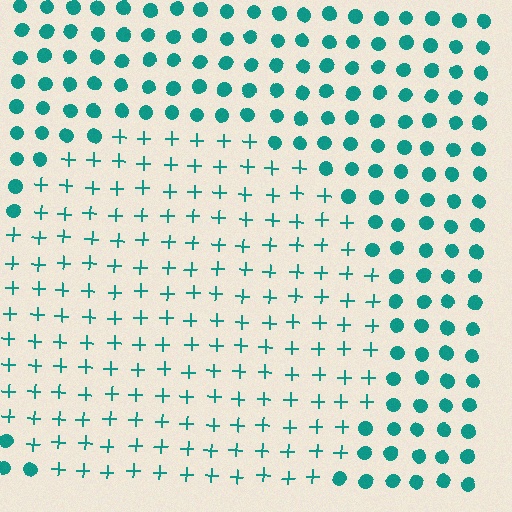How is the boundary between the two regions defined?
The boundary is defined by a change in element shape: plus signs inside vs. circles outside. All elements share the same color and spacing.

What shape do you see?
I see a circle.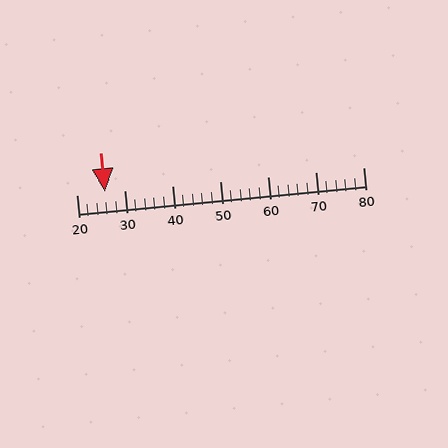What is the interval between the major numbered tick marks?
The major tick marks are spaced 10 units apart.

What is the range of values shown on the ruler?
The ruler shows values from 20 to 80.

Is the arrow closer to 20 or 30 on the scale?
The arrow is closer to 30.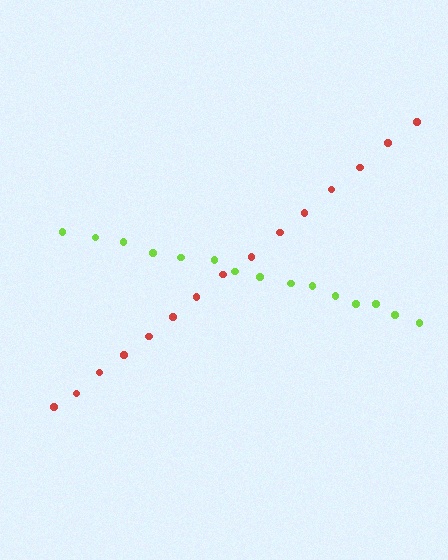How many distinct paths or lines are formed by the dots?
There are 2 distinct paths.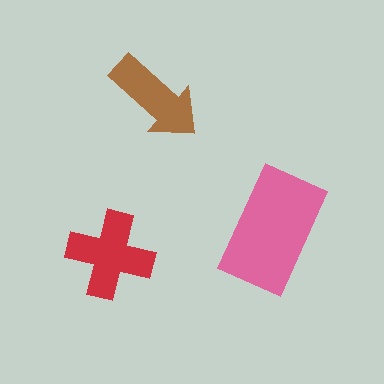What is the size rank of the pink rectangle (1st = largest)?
1st.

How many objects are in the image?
There are 3 objects in the image.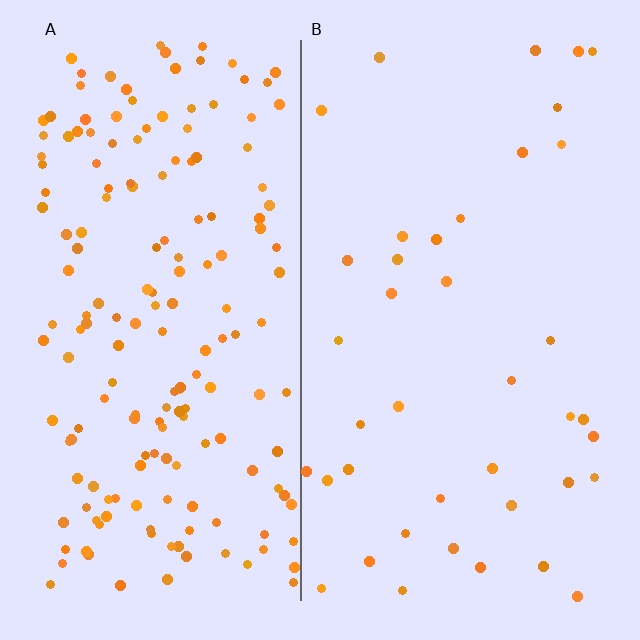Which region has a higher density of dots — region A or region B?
A (the left).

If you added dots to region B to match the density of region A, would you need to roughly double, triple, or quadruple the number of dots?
Approximately quadruple.